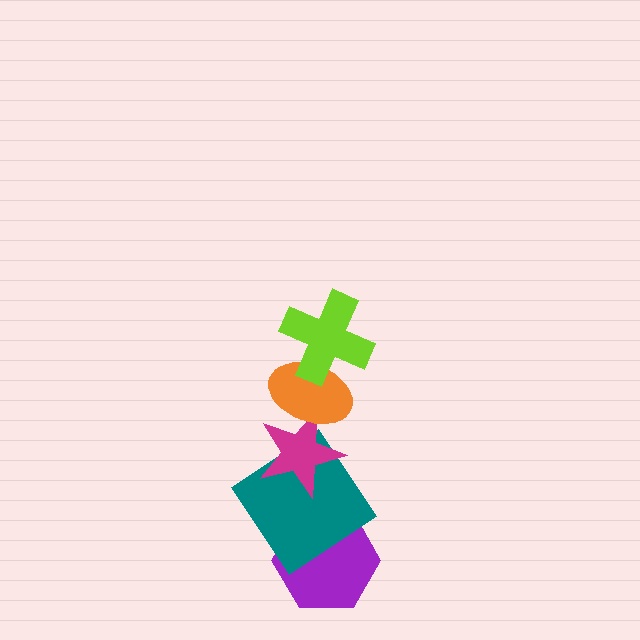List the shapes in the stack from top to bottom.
From top to bottom: the lime cross, the orange ellipse, the magenta star, the teal diamond, the purple hexagon.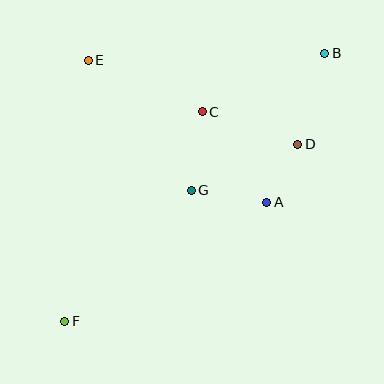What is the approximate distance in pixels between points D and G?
The distance between D and G is approximately 116 pixels.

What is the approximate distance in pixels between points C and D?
The distance between C and D is approximately 101 pixels.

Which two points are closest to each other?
Points A and D are closest to each other.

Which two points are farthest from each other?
Points B and F are farthest from each other.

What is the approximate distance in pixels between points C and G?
The distance between C and G is approximately 79 pixels.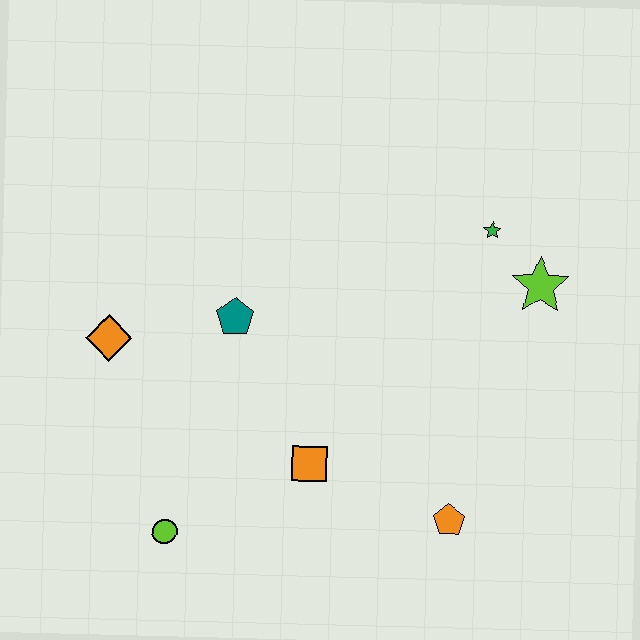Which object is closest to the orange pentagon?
The orange square is closest to the orange pentagon.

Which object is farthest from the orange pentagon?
The orange diamond is farthest from the orange pentagon.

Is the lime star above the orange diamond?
Yes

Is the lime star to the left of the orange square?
No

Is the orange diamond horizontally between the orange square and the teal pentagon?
No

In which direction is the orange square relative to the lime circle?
The orange square is to the right of the lime circle.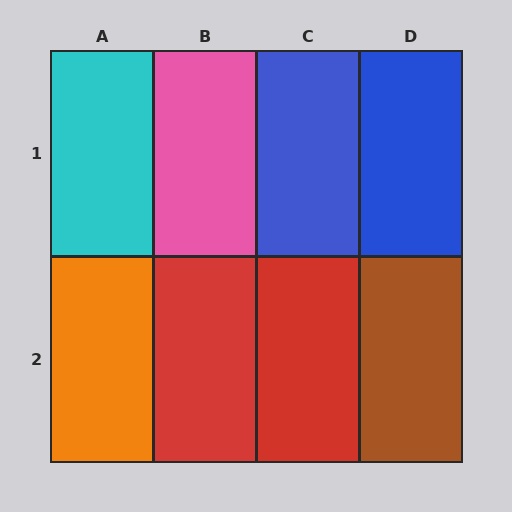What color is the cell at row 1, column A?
Cyan.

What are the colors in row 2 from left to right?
Orange, red, red, brown.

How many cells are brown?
1 cell is brown.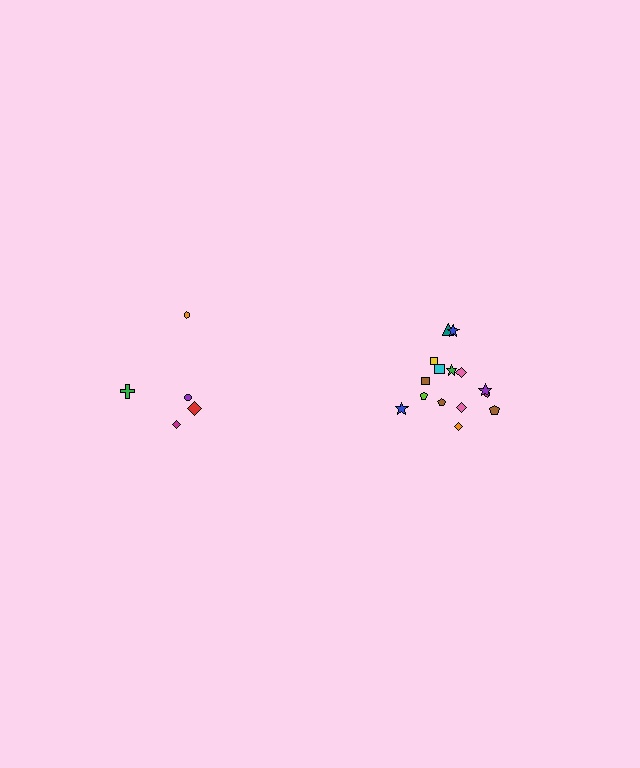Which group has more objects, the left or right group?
The right group.